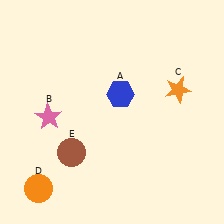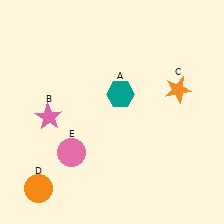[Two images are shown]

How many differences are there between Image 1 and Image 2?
There are 2 differences between the two images.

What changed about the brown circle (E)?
In Image 1, E is brown. In Image 2, it changed to pink.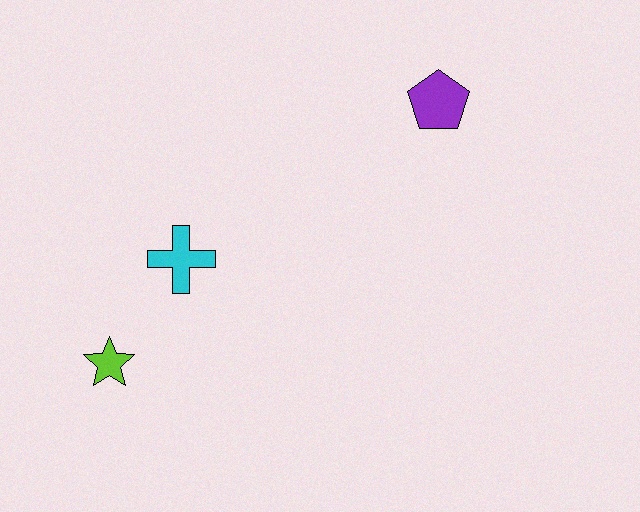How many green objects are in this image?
There are no green objects.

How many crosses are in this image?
There is 1 cross.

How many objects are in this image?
There are 3 objects.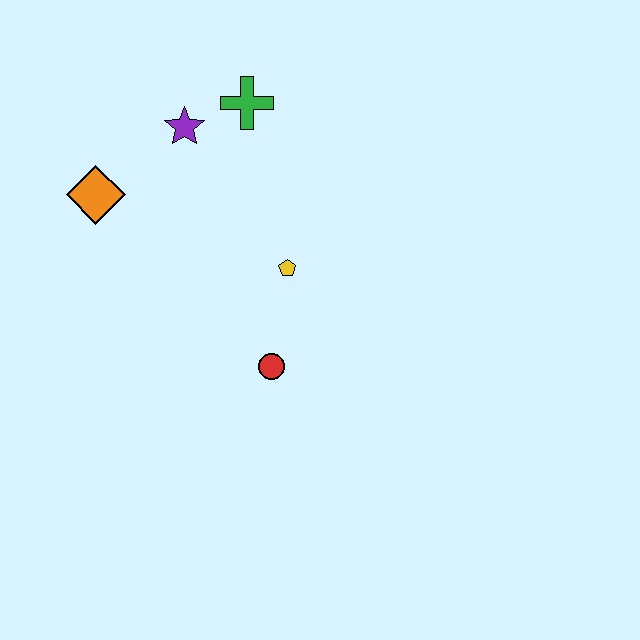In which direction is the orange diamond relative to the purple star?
The orange diamond is to the left of the purple star.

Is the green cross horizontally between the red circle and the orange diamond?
Yes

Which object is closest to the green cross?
The purple star is closest to the green cross.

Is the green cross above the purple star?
Yes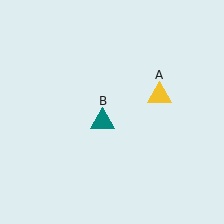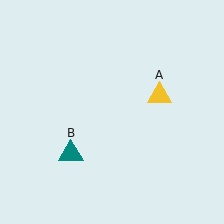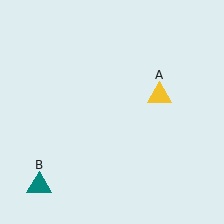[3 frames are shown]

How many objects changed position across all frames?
1 object changed position: teal triangle (object B).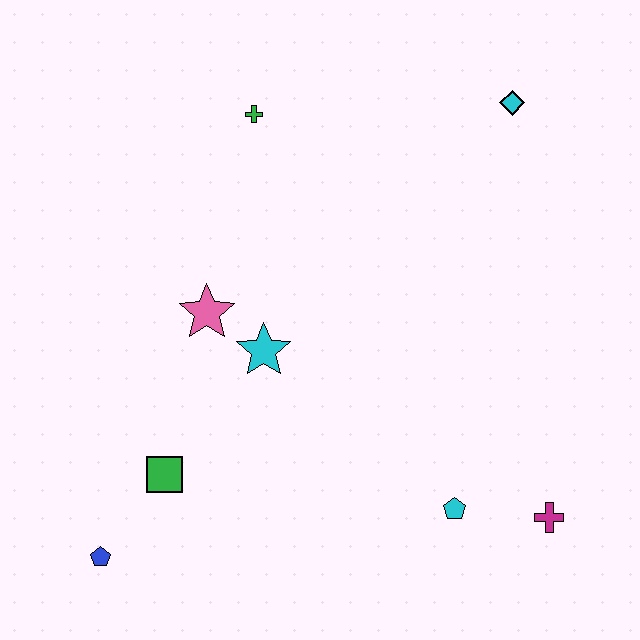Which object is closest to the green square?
The blue pentagon is closest to the green square.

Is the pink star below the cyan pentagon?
No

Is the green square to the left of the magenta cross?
Yes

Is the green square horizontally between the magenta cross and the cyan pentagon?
No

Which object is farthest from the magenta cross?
The green cross is farthest from the magenta cross.